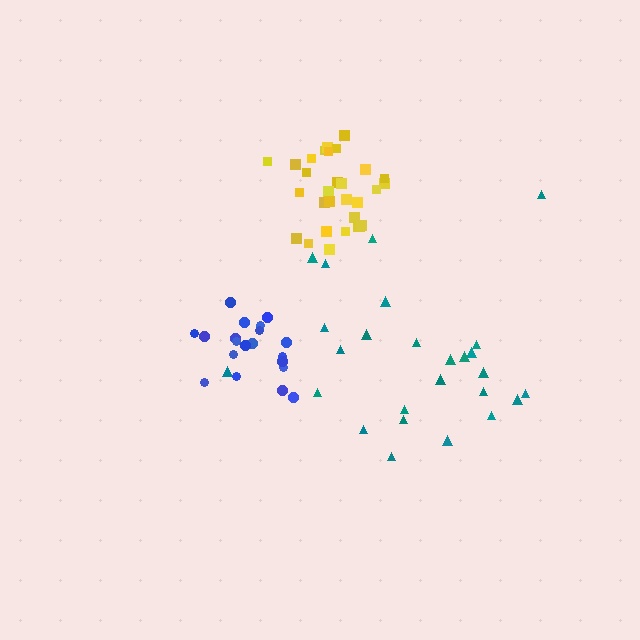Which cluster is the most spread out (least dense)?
Teal.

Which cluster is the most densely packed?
Yellow.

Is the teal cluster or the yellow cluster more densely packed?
Yellow.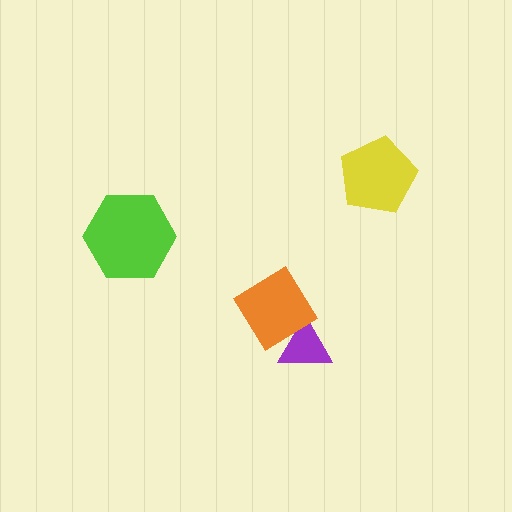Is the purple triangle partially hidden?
Yes, it is partially covered by another shape.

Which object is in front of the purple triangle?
The orange diamond is in front of the purple triangle.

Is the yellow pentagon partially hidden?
No, no other shape covers it.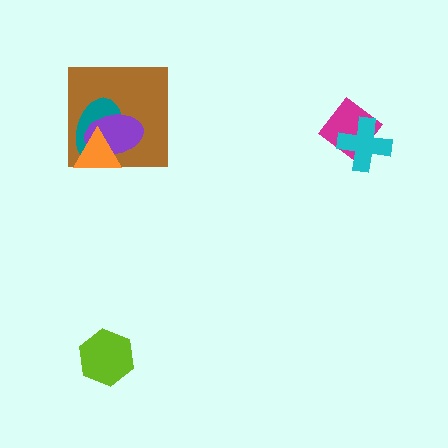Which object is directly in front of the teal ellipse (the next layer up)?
The purple ellipse is directly in front of the teal ellipse.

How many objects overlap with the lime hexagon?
0 objects overlap with the lime hexagon.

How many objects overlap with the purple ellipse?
3 objects overlap with the purple ellipse.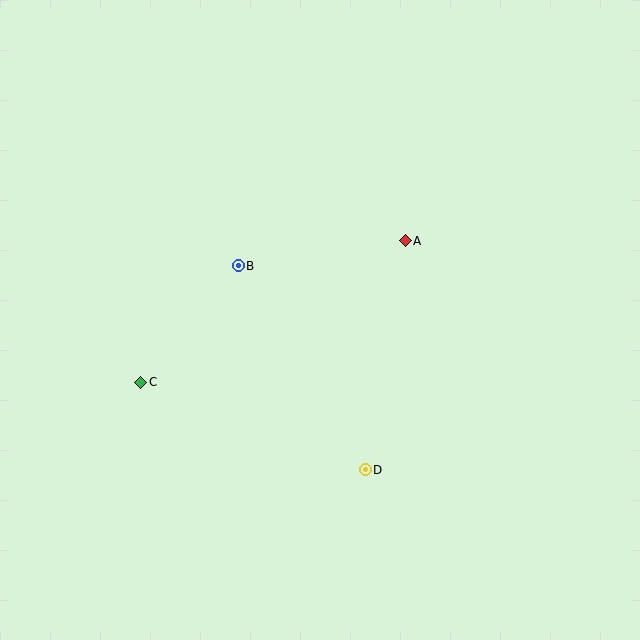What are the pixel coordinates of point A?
Point A is at (405, 241).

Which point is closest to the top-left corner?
Point B is closest to the top-left corner.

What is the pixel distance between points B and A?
The distance between B and A is 169 pixels.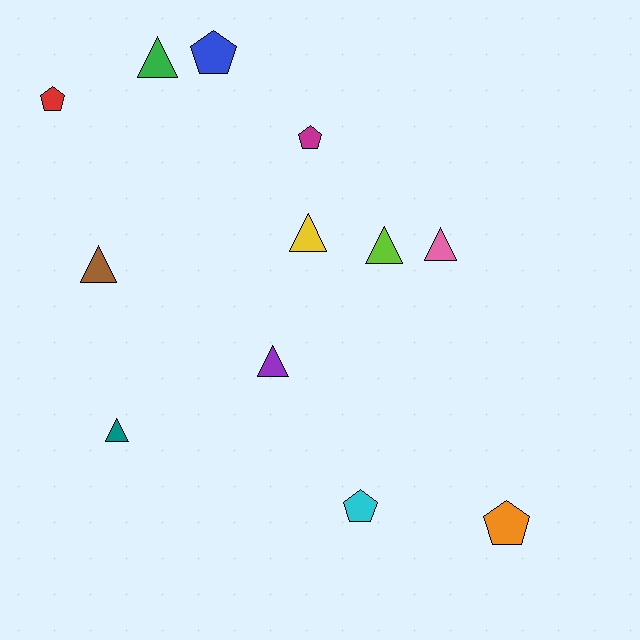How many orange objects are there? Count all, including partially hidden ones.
There is 1 orange object.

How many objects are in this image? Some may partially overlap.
There are 12 objects.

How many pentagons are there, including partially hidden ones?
There are 5 pentagons.